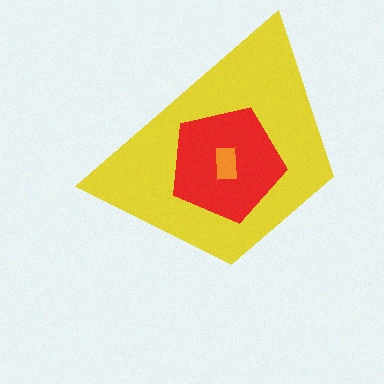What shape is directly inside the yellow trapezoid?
The red pentagon.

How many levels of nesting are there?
3.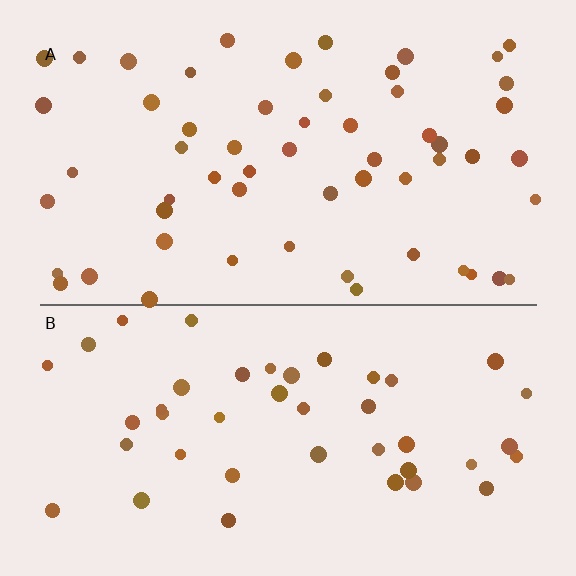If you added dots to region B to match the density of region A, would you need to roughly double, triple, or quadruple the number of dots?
Approximately double.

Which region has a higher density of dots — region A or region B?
A (the top).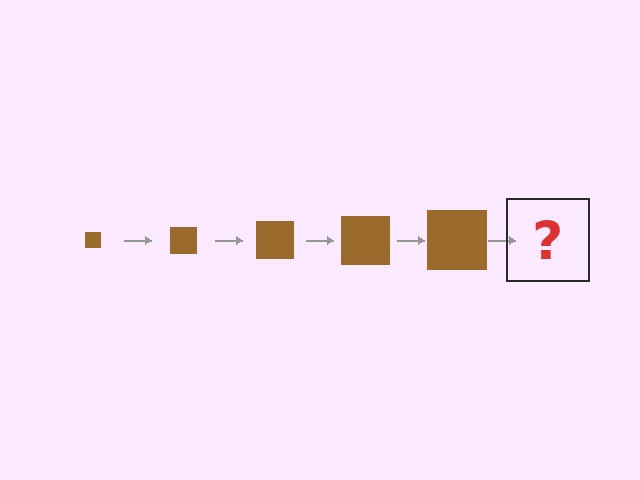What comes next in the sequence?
The next element should be a brown square, larger than the previous one.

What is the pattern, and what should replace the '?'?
The pattern is that the square gets progressively larger each step. The '?' should be a brown square, larger than the previous one.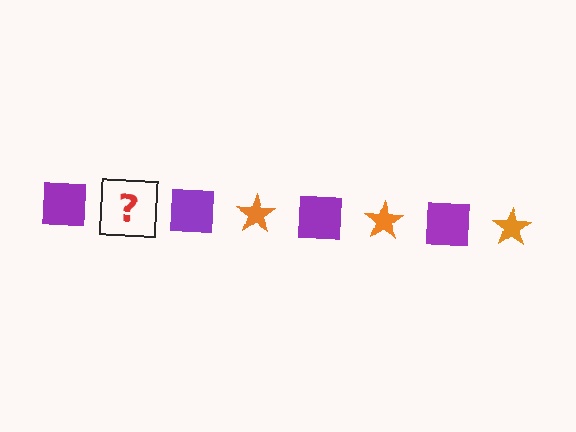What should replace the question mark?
The question mark should be replaced with an orange star.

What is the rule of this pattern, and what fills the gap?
The rule is that the pattern alternates between purple square and orange star. The gap should be filled with an orange star.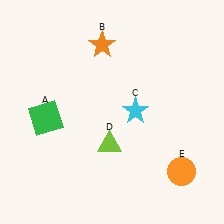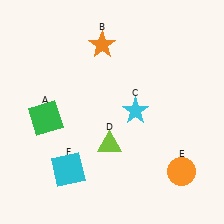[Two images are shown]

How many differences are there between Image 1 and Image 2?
There is 1 difference between the two images.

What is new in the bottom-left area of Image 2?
A cyan square (F) was added in the bottom-left area of Image 2.